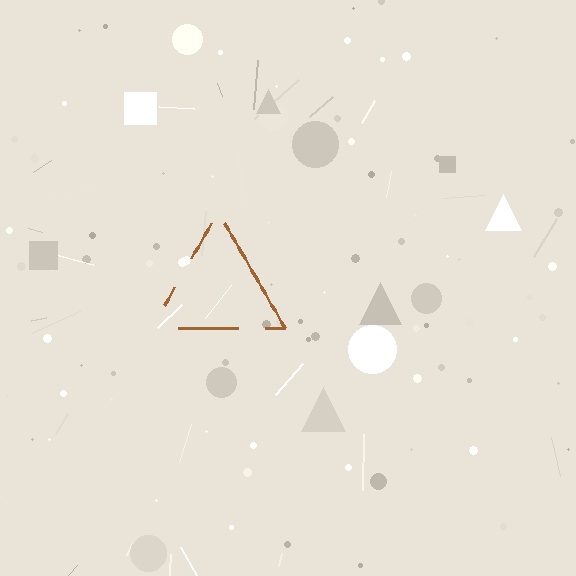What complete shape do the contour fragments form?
The contour fragments form a triangle.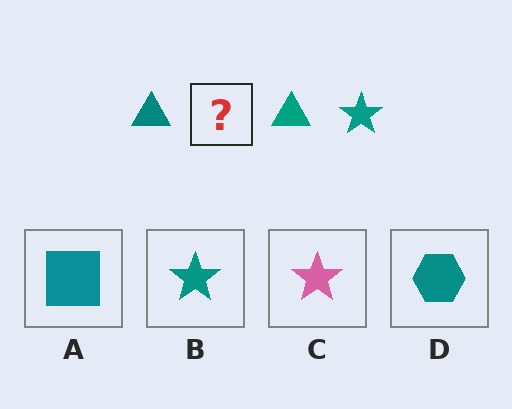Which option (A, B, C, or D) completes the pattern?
B.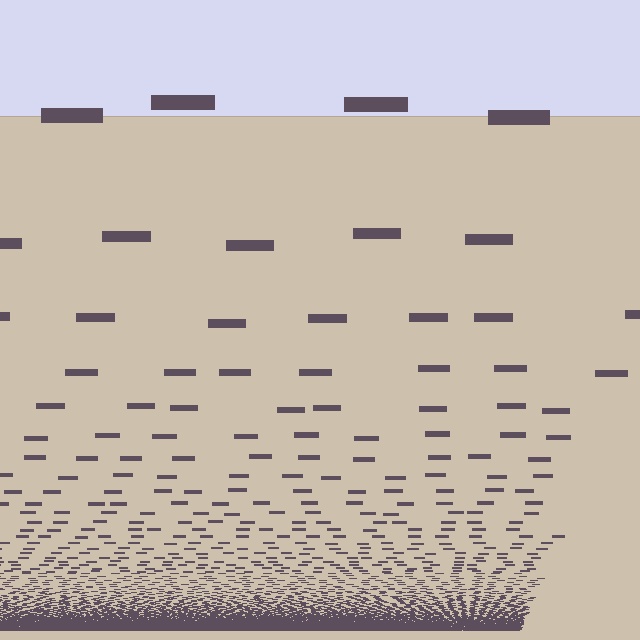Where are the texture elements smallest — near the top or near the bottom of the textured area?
Near the bottom.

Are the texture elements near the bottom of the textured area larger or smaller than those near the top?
Smaller. The gradient is inverted — elements near the bottom are smaller and denser.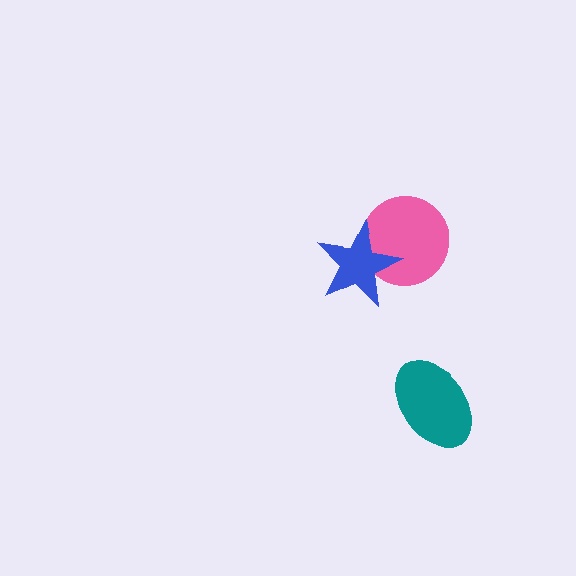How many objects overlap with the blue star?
1 object overlaps with the blue star.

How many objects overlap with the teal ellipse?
0 objects overlap with the teal ellipse.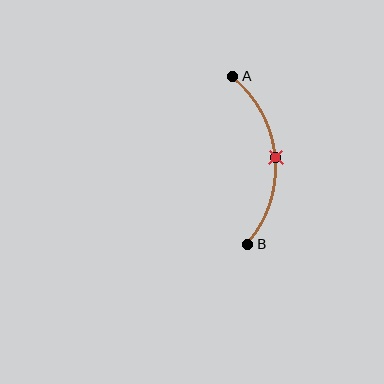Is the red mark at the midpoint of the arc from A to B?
Yes. The red mark lies on the arc at equal arc-length from both A and B — it is the arc midpoint.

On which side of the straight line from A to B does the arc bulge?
The arc bulges to the right of the straight line connecting A and B.